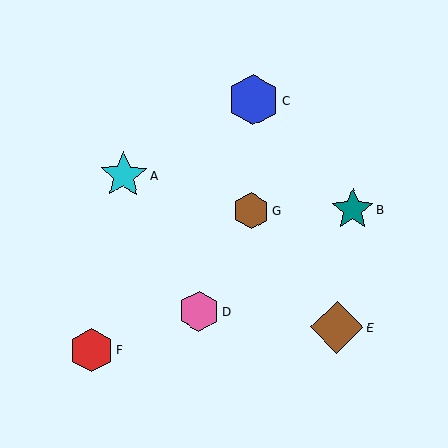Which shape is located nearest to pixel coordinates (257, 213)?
The brown hexagon (labeled G) at (251, 211) is nearest to that location.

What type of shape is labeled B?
Shape B is a teal star.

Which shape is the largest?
The brown diamond (labeled E) is the largest.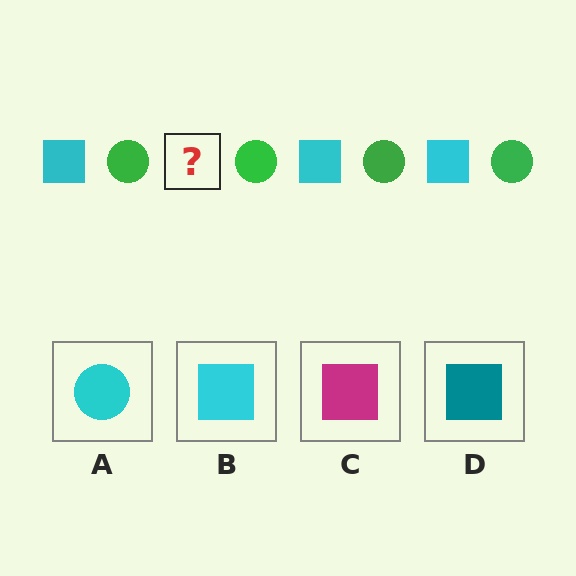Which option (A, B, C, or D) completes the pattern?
B.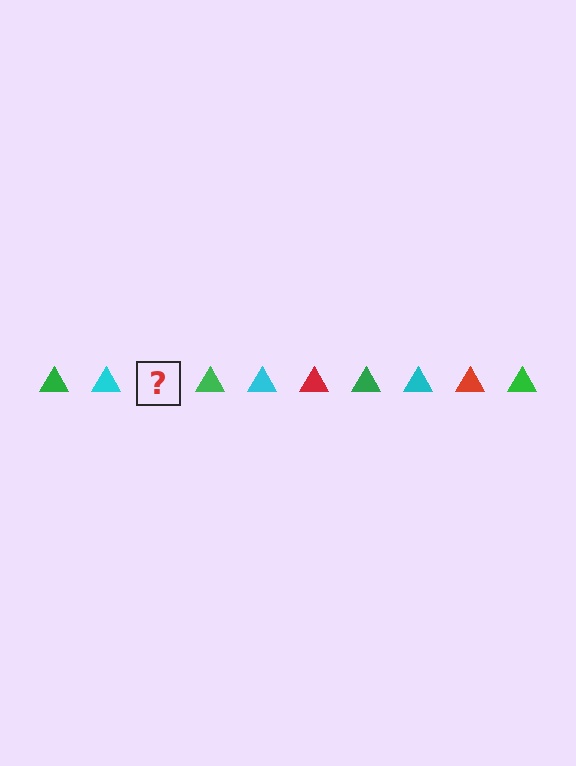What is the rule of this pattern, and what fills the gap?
The rule is that the pattern cycles through green, cyan, red triangles. The gap should be filled with a red triangle.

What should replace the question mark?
The question mark should be replaced with a red triangle.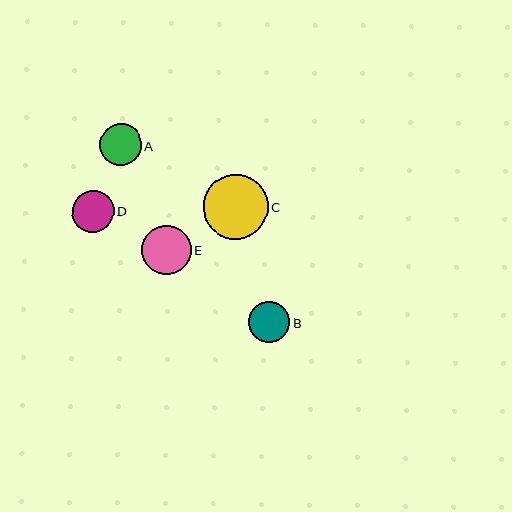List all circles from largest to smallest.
From largest to smallest: C, E, D, A, B.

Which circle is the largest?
Circle C is the largest with a size of approximately 65 pixels.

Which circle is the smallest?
Circle B is the smallest with a size of approximately 41 pixels.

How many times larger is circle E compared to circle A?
Circle E is approximately 1.2 times the size of circle A.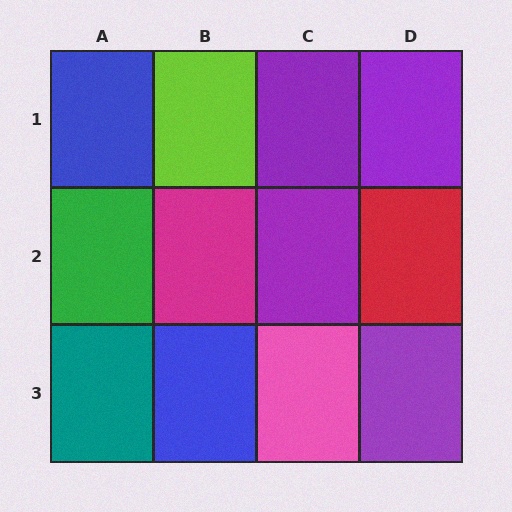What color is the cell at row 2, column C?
Purple.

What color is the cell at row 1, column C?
Purple.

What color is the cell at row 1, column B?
Lime.